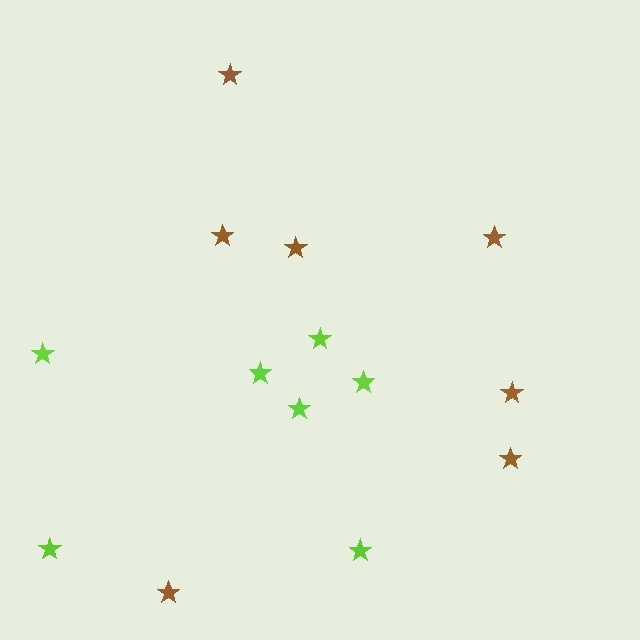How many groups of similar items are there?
There are 2 groups: one group of lime stars (7) and one group of brown stars (7).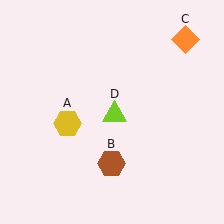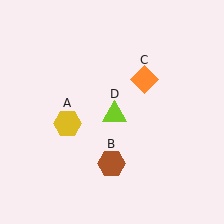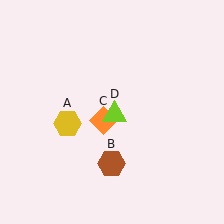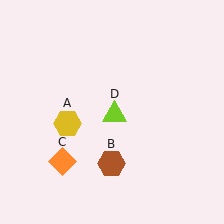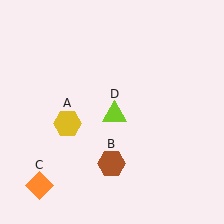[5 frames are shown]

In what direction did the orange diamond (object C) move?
The orange diamond (object C) moved down and to the left.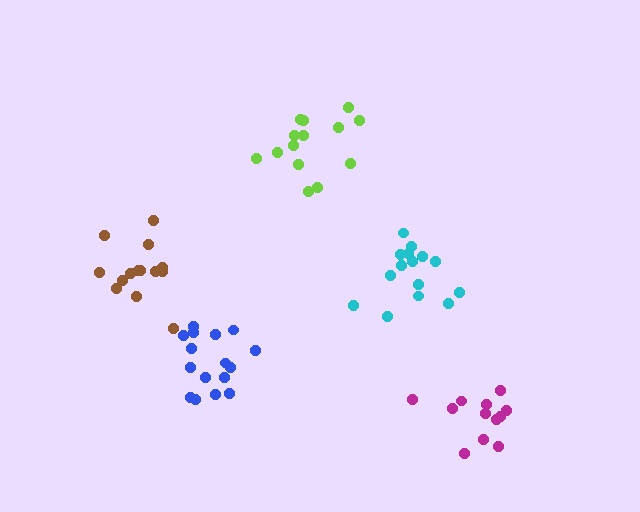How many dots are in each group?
Group 1: 12 dots, Group 2: 16 dots, Group 3: 15 dots, Group 4: 14 dots, Group 5: 14 dots (71 total).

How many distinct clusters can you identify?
There are 5 distinct clusters.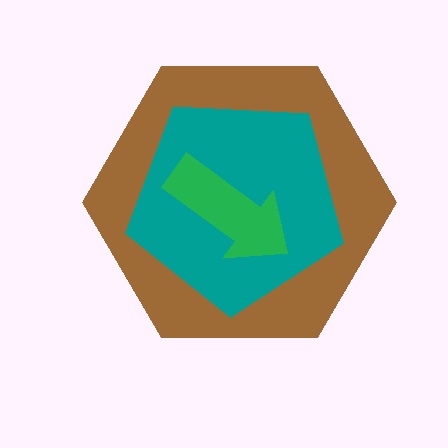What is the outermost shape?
The brown hexagon.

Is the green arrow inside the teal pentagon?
Yes.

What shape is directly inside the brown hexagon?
The teal pentagon.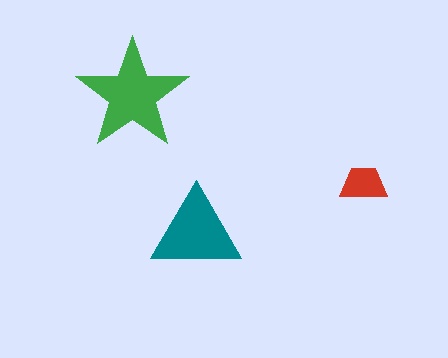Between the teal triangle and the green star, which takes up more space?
The green star.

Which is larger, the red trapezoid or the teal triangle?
The teal triangle.